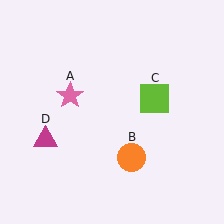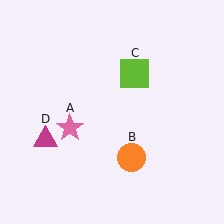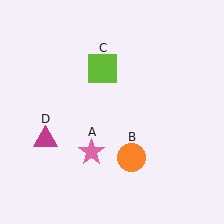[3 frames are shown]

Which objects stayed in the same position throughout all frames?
Orange circle (object B) and magenta triangle (object D) remained stationary.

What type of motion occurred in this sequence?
The pink star (object A), lime square (object C) rotated counterclockwise around the center of the scene.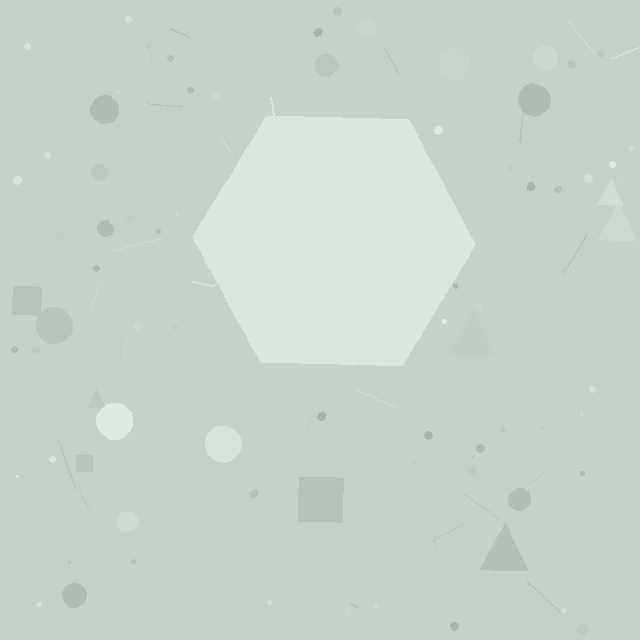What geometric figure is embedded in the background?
A hexagon is embedded in the background.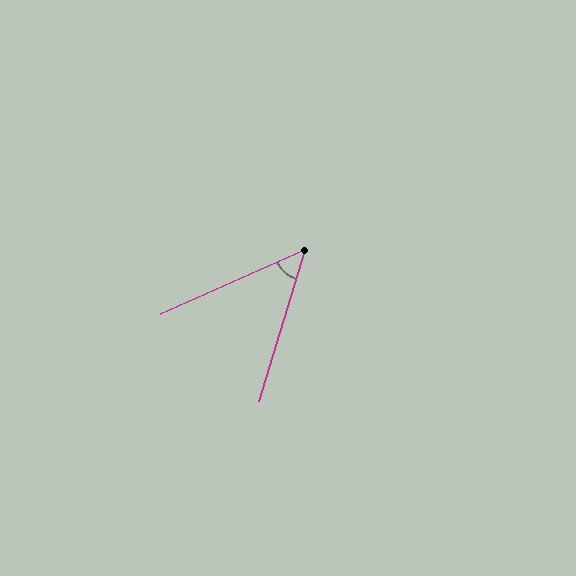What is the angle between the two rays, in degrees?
Approximately 49 degrees.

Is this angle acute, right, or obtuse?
It is acute.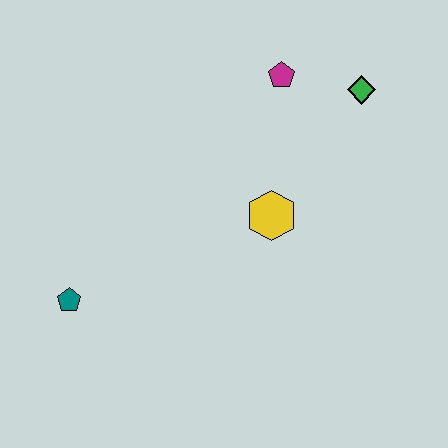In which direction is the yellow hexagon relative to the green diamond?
The yellow hexagon is below the green diamond.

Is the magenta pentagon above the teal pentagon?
Yes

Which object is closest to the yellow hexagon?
The magenta pentagon is closest to the yellow hexagon.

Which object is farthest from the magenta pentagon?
The teal pentagon is farthest from the magenta pentagon.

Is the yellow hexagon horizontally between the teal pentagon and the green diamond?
Yes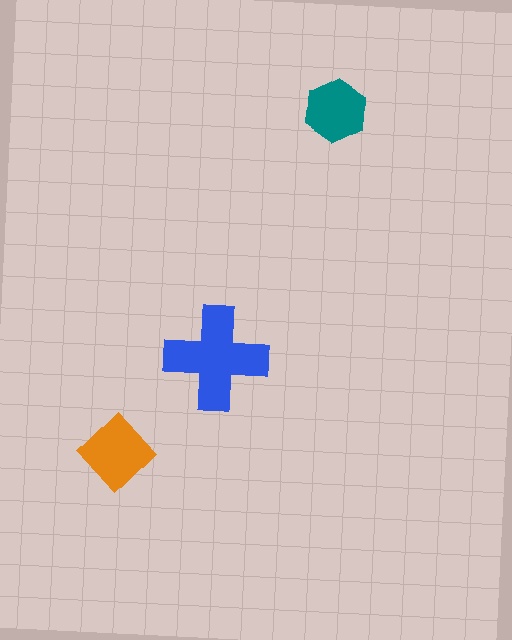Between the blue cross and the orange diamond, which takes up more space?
The blue cross.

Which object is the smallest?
The teal hexagon.